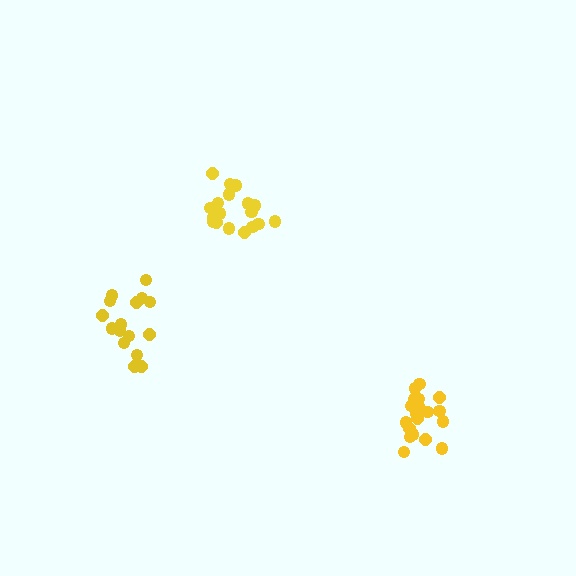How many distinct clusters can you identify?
There are 3 distinct clusters.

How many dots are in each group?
Group 1: 16 dots, Group 2: 19 dots, Group 3: 18 dots (53 total).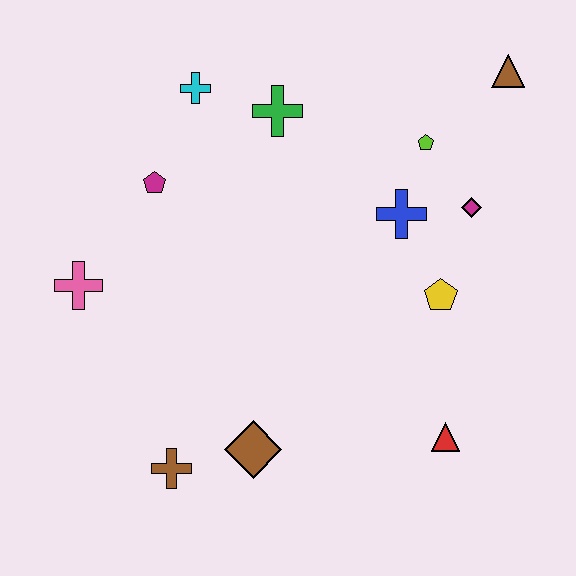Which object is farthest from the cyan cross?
The red triangle is farthest from the cyan cross.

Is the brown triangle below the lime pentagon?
No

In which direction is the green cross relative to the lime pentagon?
The green cross is to the left of the lime pentagon.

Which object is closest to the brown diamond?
The brown cross is closest to the brown diamond.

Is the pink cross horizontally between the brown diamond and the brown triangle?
No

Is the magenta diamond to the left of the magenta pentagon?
No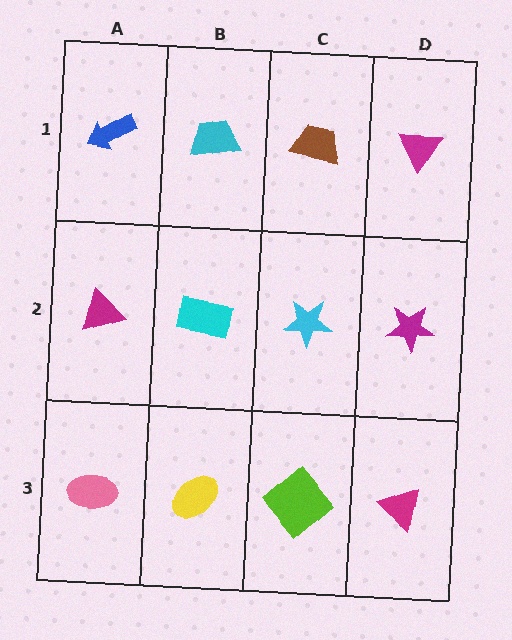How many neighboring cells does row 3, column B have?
3.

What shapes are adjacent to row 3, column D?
A magenta star (row 2, column D), a lime diamond (row 3, column C).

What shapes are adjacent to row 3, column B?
A cyan rectangle (row 2, column B), a pink ellipse (row 3, column A), a lime diamond (row 3, column C).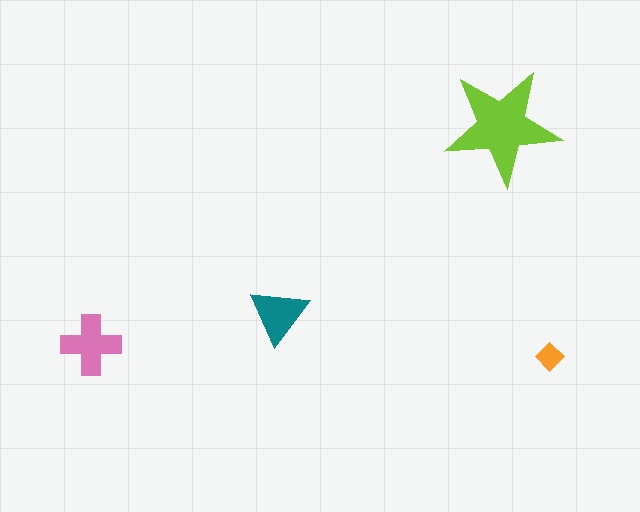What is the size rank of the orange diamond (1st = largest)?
4th.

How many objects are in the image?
There are 4 objects in the image.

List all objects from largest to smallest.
The lime star, the pink cross, the teal triangle, the orange diamond.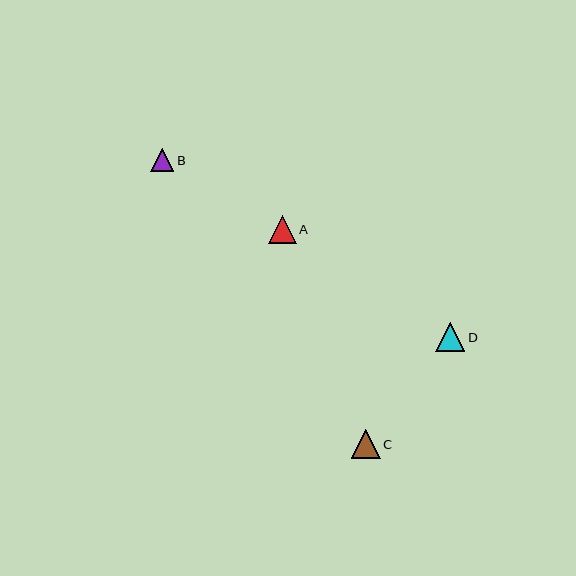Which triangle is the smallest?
Triangle B is the smallest with a size of approximately 24 pixels.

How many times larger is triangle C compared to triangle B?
Triangle C is approximately 1.2 times the size of triangle B.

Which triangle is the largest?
Triangle D is the largest with a size of approximately 29 pixels.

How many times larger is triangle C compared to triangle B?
Triangle C is approximately 1.2 times the size of triangle B.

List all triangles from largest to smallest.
From largest to smallest: D, C, A, B.